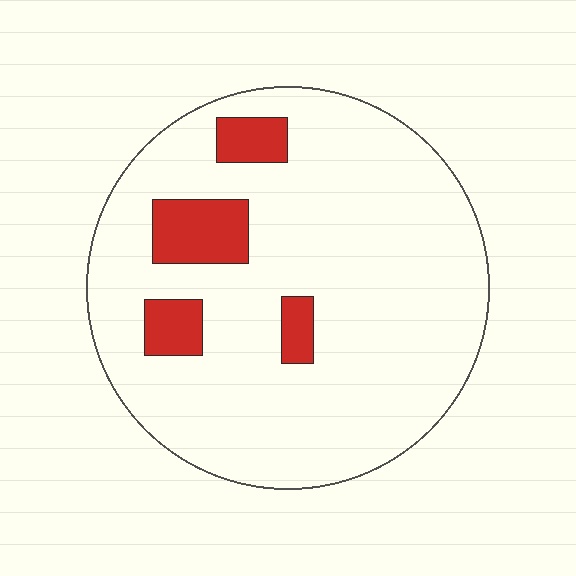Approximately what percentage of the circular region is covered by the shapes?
Approximately 10%.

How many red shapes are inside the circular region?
4.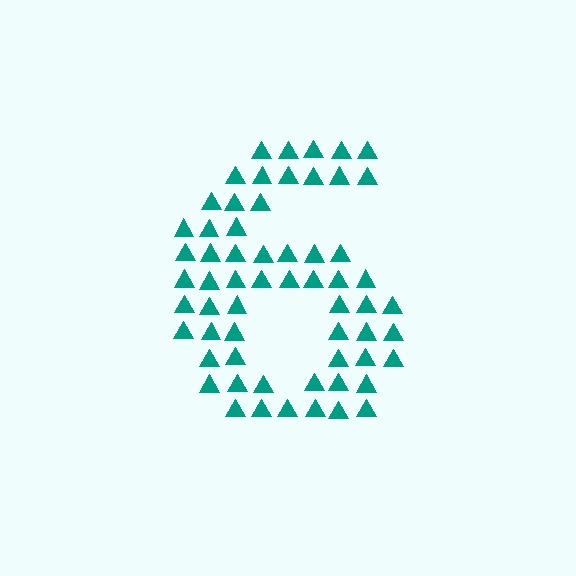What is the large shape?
The large shape is the digit 6.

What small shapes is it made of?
It is made of small triangles.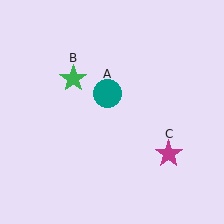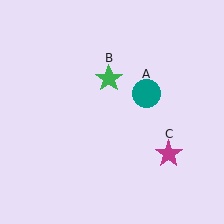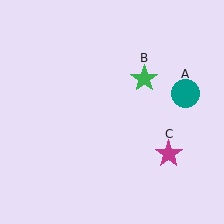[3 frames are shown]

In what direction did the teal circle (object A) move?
The teal circle (object A) moved right.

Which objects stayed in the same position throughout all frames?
Magenta star (object C) remained stationary.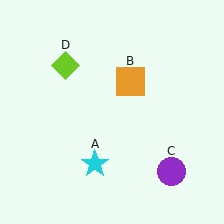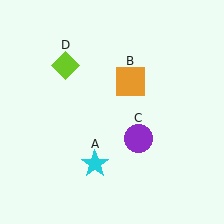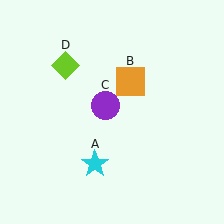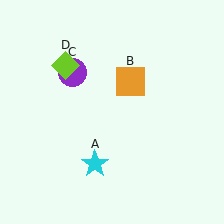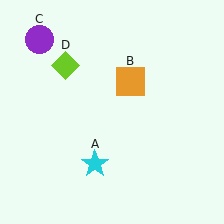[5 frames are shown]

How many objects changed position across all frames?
1 object changed position: purple circle (object C).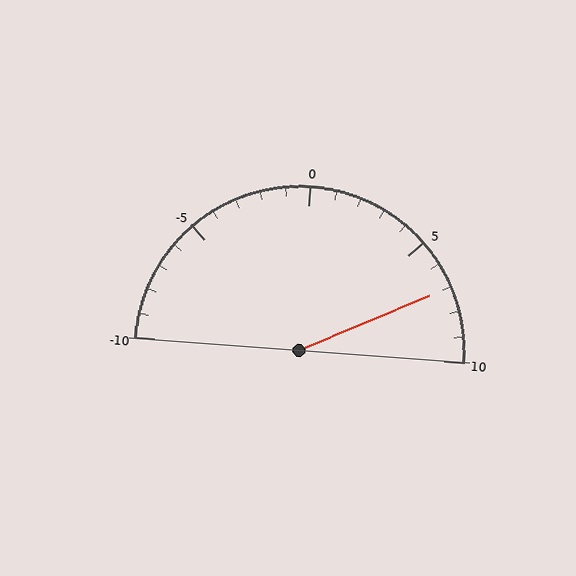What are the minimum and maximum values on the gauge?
The gauge ranges from -10 to 10.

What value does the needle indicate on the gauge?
The needle indicates approximately 7.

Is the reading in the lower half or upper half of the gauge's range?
The reading is in the upper half of the range (-10 to 10).